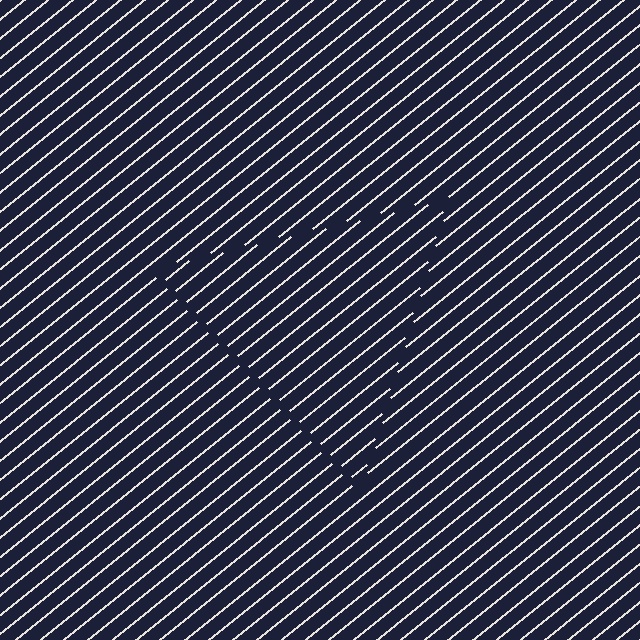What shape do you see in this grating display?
An illusory triangle. The interior of the shape contains the same grating, shifted by half a period — the contour is defined by the phase discontinuity where line-ends from the inner and outer gratings abut.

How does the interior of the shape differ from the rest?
The interior of the shape contains the same grating, shifted by half a period — the contour is defined by the phase discontinuity where line-ends from the inner and outer gratings abut.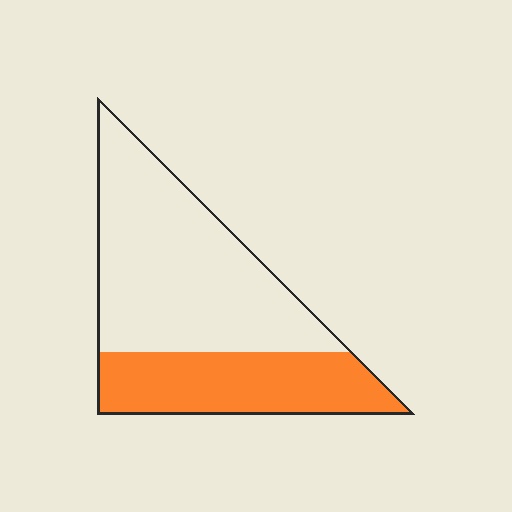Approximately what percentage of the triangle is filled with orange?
Approximately 35%.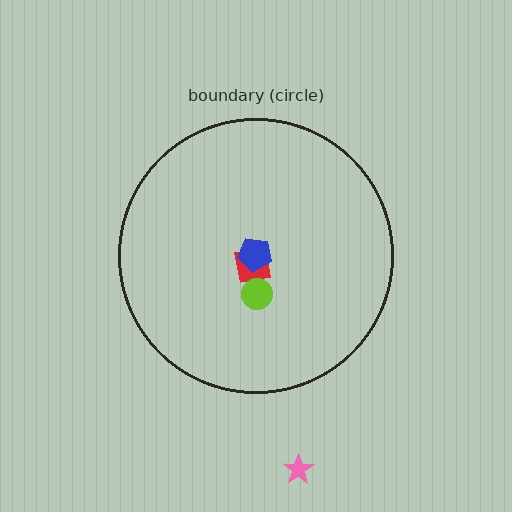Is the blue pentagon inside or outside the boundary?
Inside.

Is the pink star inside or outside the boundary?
Outside.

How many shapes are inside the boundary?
3 inside, 1 outside.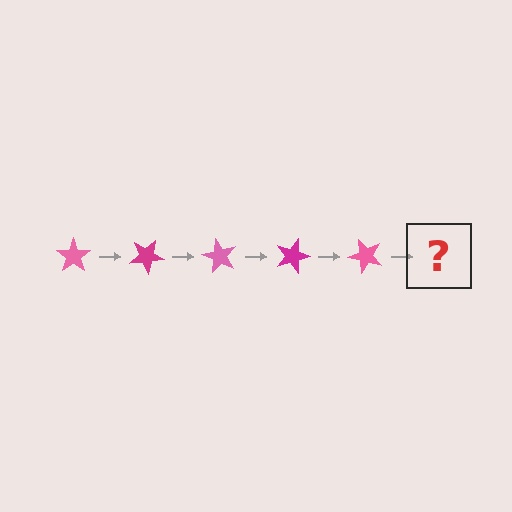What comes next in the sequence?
The next element should be a magenta star, rotated 150 degrees from the start.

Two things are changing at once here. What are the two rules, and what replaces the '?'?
The two rules are that it rotates 30 degrees each step and the color cycles through pink and magenta. The '?' should be a magenta star, rotated 150 degrees from the start.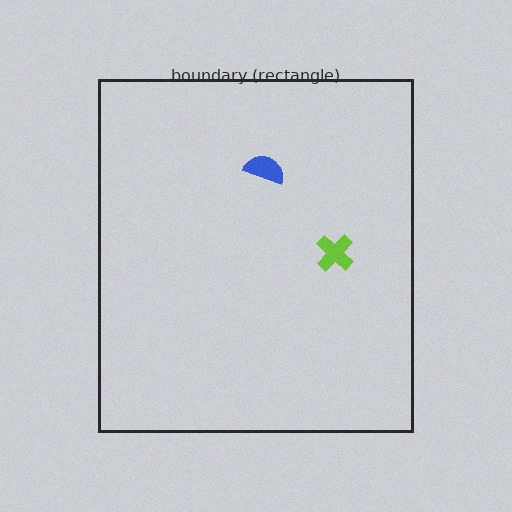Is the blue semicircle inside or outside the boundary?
Inside.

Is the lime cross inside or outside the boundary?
Inside.